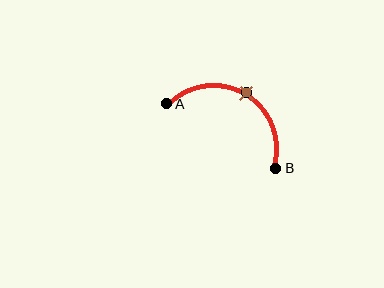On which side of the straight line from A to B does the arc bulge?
The arc bulges above the straight line connecting A and B.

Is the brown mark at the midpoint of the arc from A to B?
Yes. The brown mark lies on the arc at equal arc-length from both A and B — it is the arc midpoint.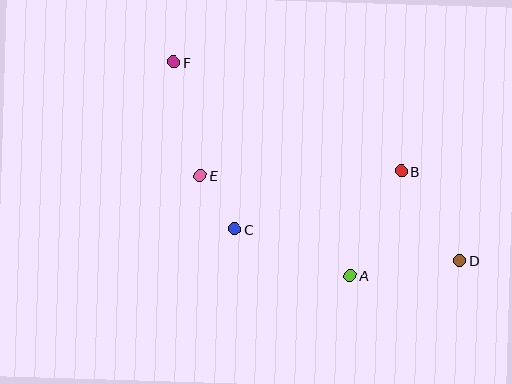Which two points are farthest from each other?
Points D and F are farthest from each other.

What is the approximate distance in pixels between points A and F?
The distance between A and F is approximately 277 pixels.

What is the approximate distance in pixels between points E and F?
The distance between E and F is approximately 116 pixels.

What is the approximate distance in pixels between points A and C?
The distance between A and C is approximately 125 pixels.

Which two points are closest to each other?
Points C and E are closest to each other.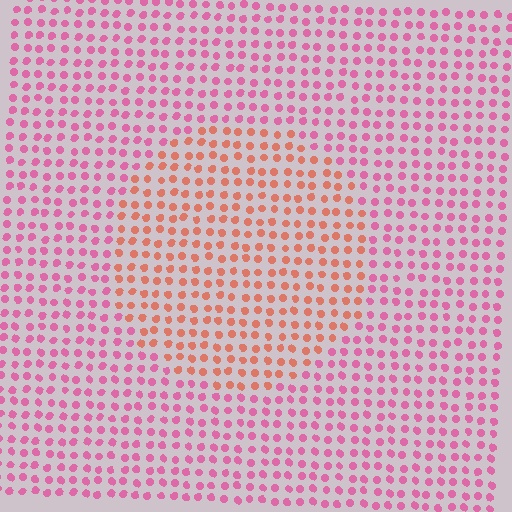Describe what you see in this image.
The image is filled with small pink elements in a uniform arrangement. A circle-shaped region is visible where the elements are tinted to a slightly different hue, forming a subtle color boundary.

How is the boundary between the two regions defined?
The boundary is defined purely by a slight shift in hue (about 41 degrees). Spacing, size, and orientation are identical on both sides.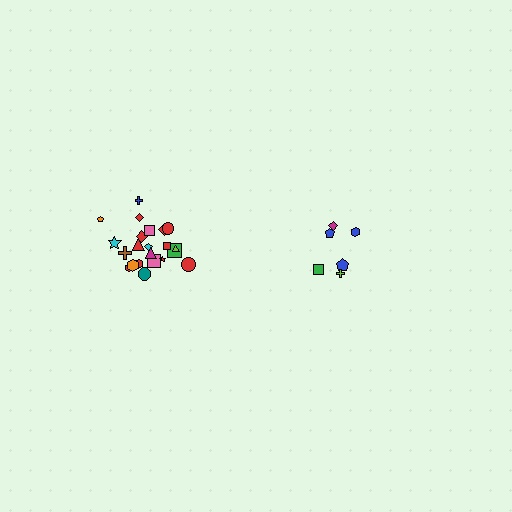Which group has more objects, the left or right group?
The left group.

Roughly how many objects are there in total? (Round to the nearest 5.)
Roughly 30 objects in total.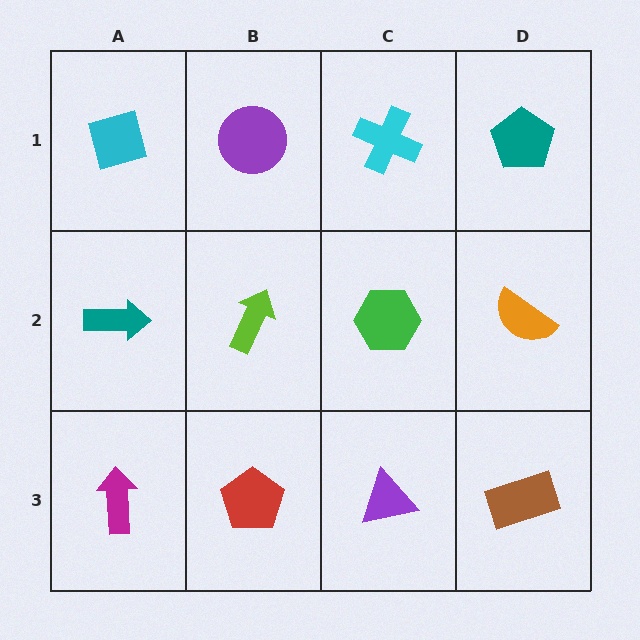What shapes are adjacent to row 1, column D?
An orange semicircle (row 2, column D), a cyan cross (row 1, column C).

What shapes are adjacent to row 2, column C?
A cyan cross (row 1, column C), a purple triangle (row 3, column C), a lime arrow (row 2, column B), an orange semicircle (row 2, column D).